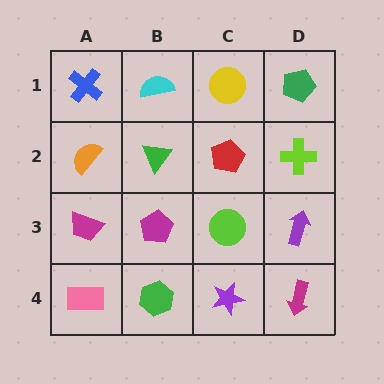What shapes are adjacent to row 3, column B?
A green triangle (row 2, column B), a green hexagon (row 4, column B), a magenta trapezoid (row 3, column A), a lime circle (row 3, column C).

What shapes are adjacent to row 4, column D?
A purple arrow (row 3, column D), a purple star (row 4, column C).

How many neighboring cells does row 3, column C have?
4.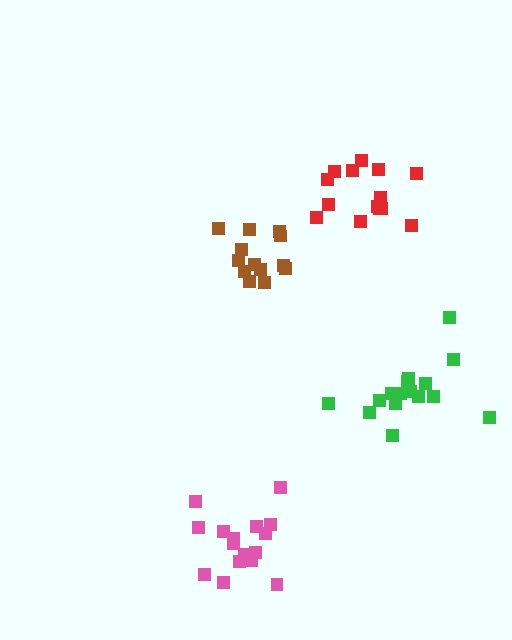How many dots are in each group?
Group 1: 16 dots, Group 2: 16 dots, Group 3: 13 dots, Group 4: 14 dots (59 total).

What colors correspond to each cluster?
The clusters are colored: pink, green, brown, red.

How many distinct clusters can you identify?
There are 4 distinct clusters.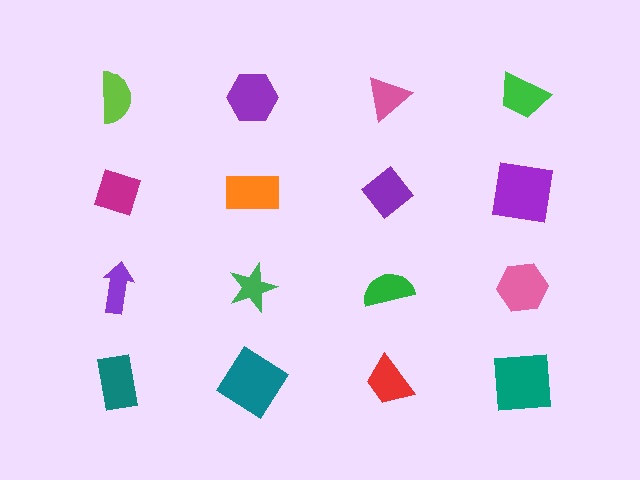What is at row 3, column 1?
A purple arrow.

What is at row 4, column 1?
A teal rectangle.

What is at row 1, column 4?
A green trapezoid.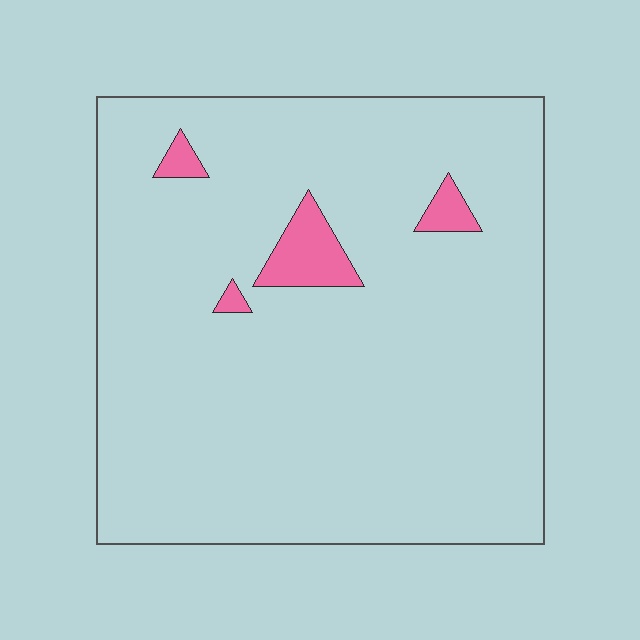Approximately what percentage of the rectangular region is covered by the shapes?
Approximately 5%.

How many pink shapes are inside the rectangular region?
4.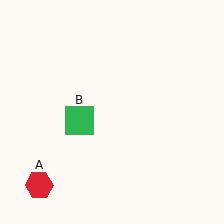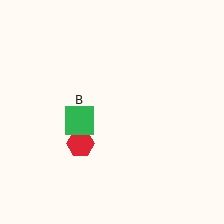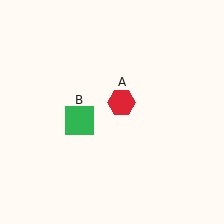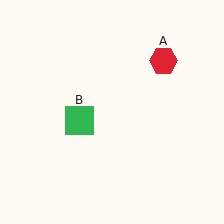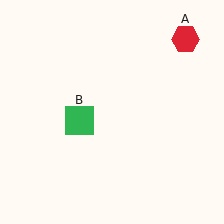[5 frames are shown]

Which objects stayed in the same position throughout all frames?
Green square (object B) remained stationary.